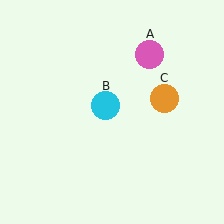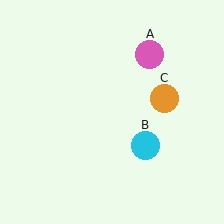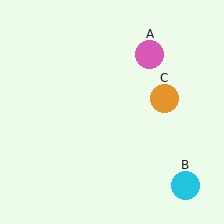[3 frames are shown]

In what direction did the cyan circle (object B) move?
The cyan circle (object B) moved down and to the right.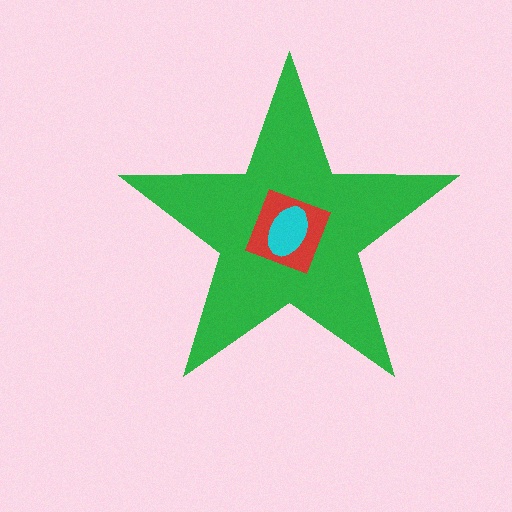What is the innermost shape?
The cyan ellipse.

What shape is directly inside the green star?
The red diamond.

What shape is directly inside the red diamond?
The cyan ellipse.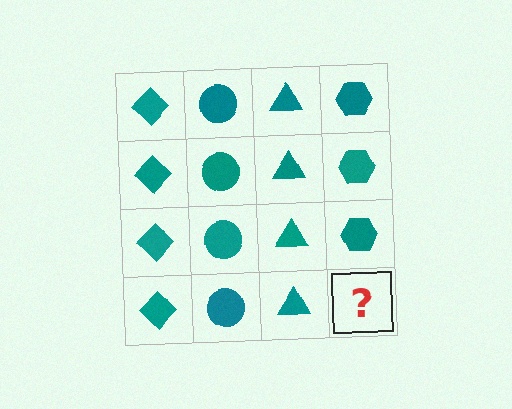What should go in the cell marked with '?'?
The missing cell should contain a teal hexagon.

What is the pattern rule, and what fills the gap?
The rule is that each column has a consistent shape. The gap should be filled with a teal hexagon.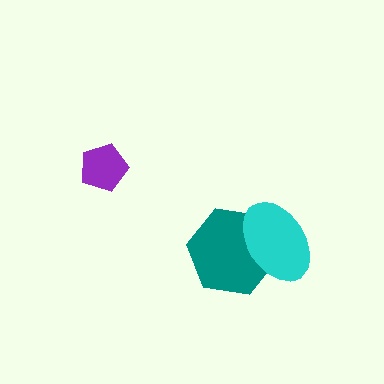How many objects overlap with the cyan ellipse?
1 object overlaps with the cyan ellipse.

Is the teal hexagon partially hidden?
Yes, it is partially covered by another shape.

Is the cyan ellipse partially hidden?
No, no other shape covers it.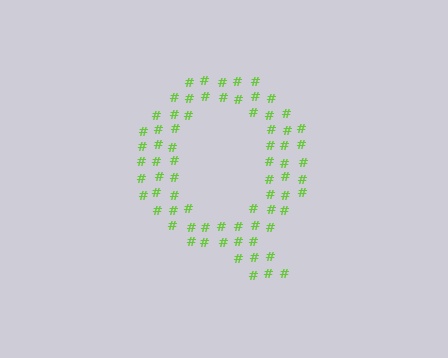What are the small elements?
The small elements are hash symbols.